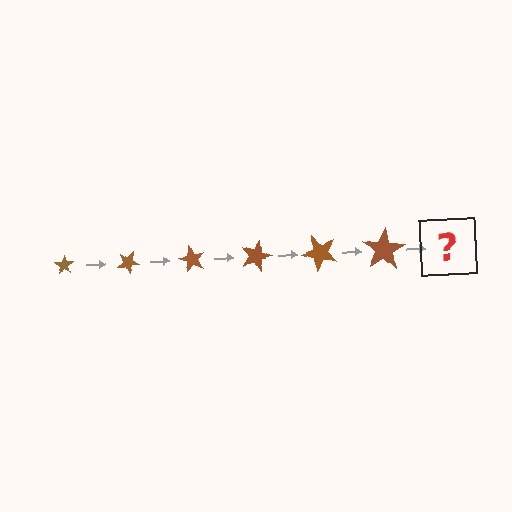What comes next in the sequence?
The next element should be a star, larger than the previous one and rotated 180 degrees from the start.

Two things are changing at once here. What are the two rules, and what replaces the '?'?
The two rules are that the star grows larger each step and it rotates 30 degrees each step. The '?' should be a star, larger than the previous one and rotated 180 degrees from the start.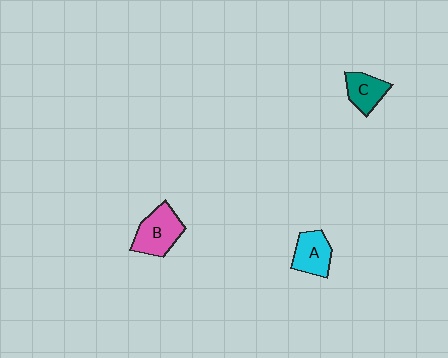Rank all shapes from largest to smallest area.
From largest to smallest: B (pink), A (cyan), C (teal).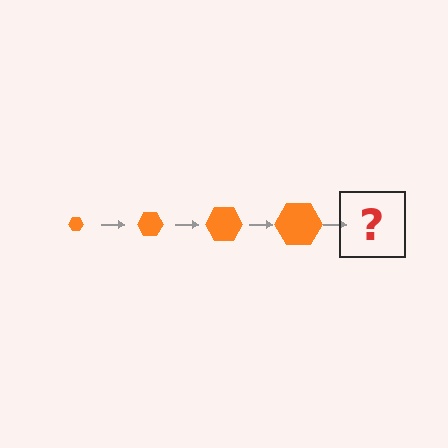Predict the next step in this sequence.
The next step is an orange hexagon, larger than the previous one.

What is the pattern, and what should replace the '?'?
The pattern is that the hexagon gets progressively larger each step. The '?' should be an orange hexagon, larger than the previous one.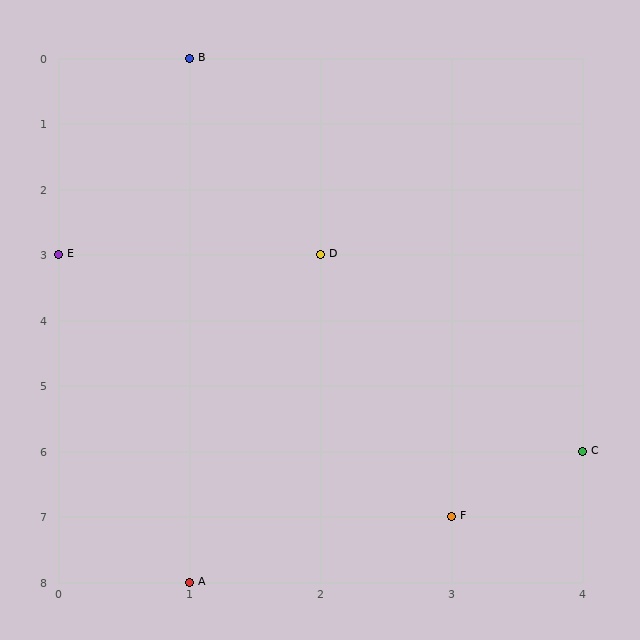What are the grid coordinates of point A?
Point A is at grid coordinates (1, 8).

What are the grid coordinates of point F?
Point F is at grid coordinates (3, 7).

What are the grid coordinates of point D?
Point D is at grid coordinates (2, 3).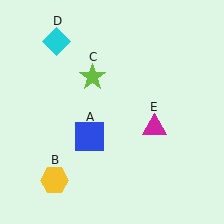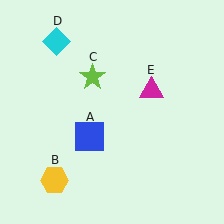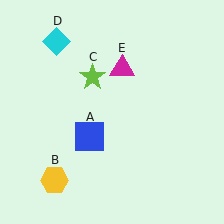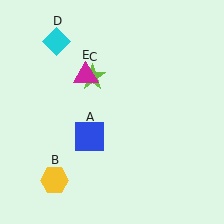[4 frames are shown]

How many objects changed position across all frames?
1 object changed position: magenta triangle (object E).